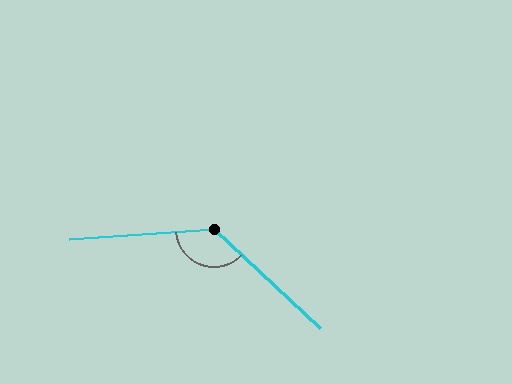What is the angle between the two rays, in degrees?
Approximately 133 degrees.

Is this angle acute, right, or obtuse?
It is obtuse.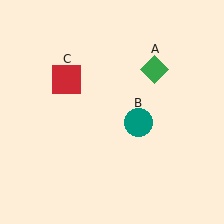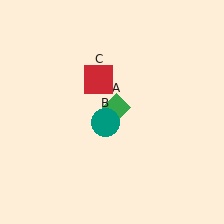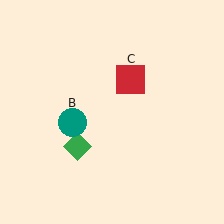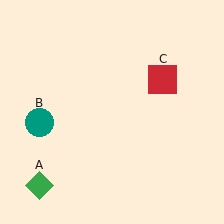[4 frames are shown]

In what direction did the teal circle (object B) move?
The teal circle (object B) moved left.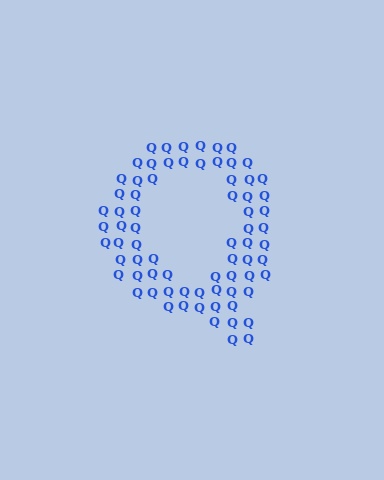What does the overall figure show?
The overall figure shows the letter Q.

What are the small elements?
The small elements are letter Q's.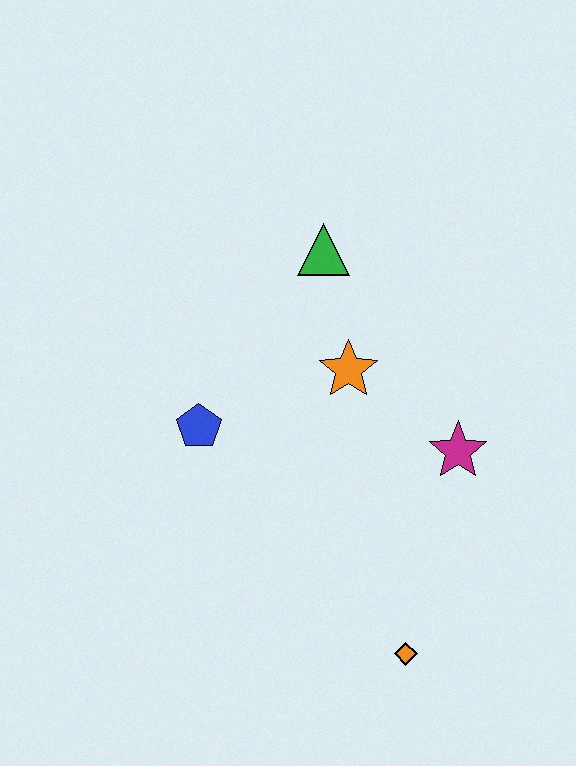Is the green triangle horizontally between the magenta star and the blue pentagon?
Yes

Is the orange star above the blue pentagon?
Yes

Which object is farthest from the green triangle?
The orange diamond is farthest from the green triangle.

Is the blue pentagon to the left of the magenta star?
Yes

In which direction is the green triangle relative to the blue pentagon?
The green triangle is above the blue pentagon.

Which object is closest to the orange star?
The green triangle is closest to the orange star.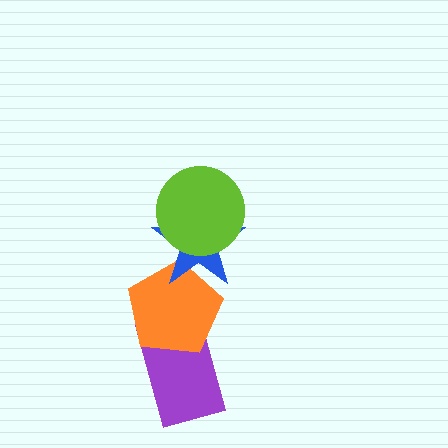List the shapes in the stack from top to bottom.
From top to bottom: the lime circle, the blue star, the orange pentagon, the purple rectangle.